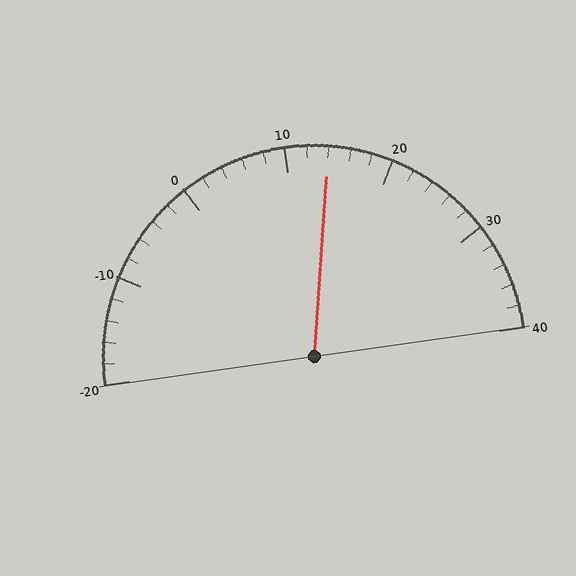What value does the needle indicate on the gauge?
The needle indicates approximately 14.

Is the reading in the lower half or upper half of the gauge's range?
The reading is in the upper half of the range (-20 to 40).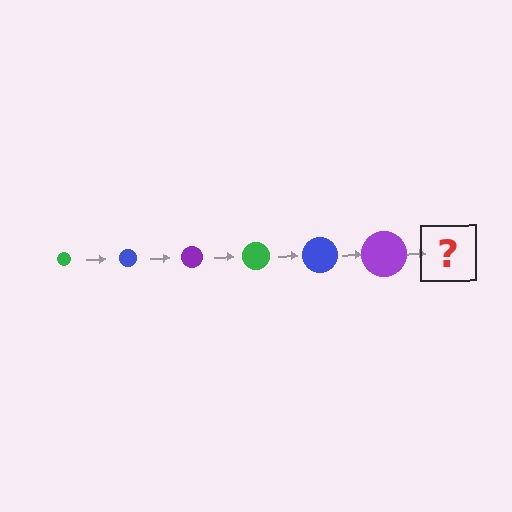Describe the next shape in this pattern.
It should be a green circle, larger than the previous one.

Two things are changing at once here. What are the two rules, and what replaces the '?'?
The two rules are that the circle grows larger each step and the color cycles through green, blue, and purple. The '?' should be a green circle, larger than the previous one.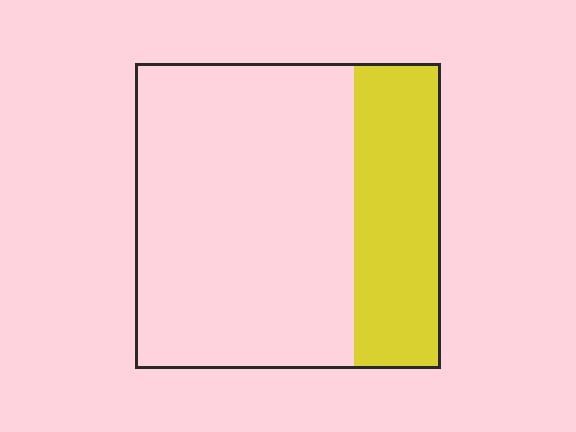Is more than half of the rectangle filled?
No.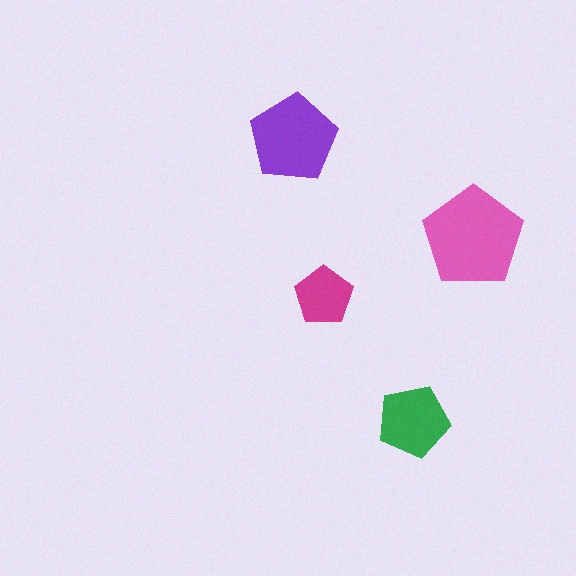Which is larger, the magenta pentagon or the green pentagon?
The green one.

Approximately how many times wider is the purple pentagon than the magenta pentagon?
About 1.5 times wider.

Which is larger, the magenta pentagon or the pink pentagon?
The pink one.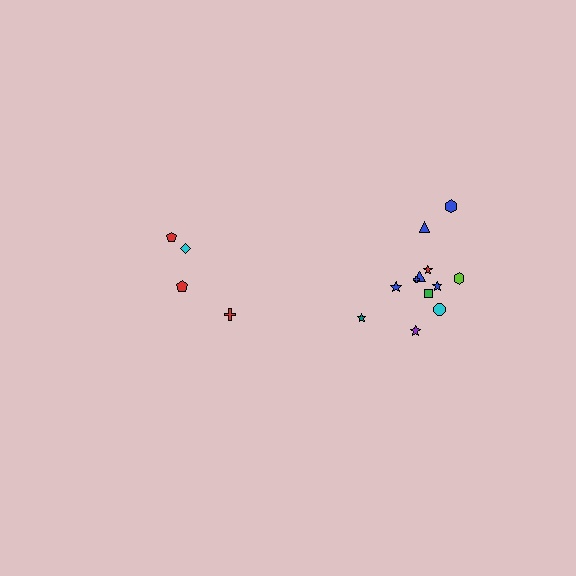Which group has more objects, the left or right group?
The right group.